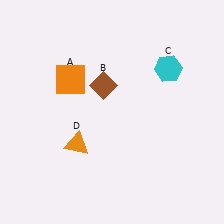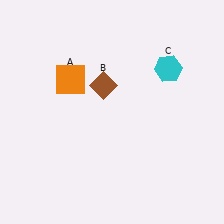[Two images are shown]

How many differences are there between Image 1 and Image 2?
There is 1 difference between the two images.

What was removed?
The orange triangle (D) was removed in Image 2.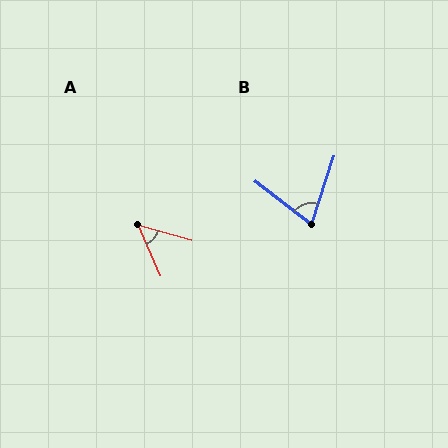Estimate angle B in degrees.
Approximately 71 degrees.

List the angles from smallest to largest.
A (50°), B (71°).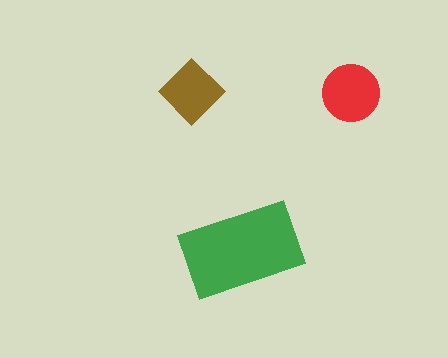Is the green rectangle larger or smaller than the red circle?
Larger.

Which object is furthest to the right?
The red circle is rightmost.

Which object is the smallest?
The brown diamond.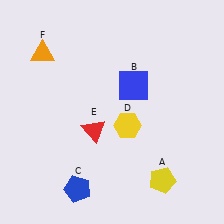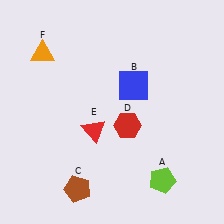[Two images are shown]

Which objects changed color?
A changed from yellow to lime. C changed from blue to brown. D changed from yellow to red.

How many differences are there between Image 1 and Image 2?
There are 3 differences between the two images.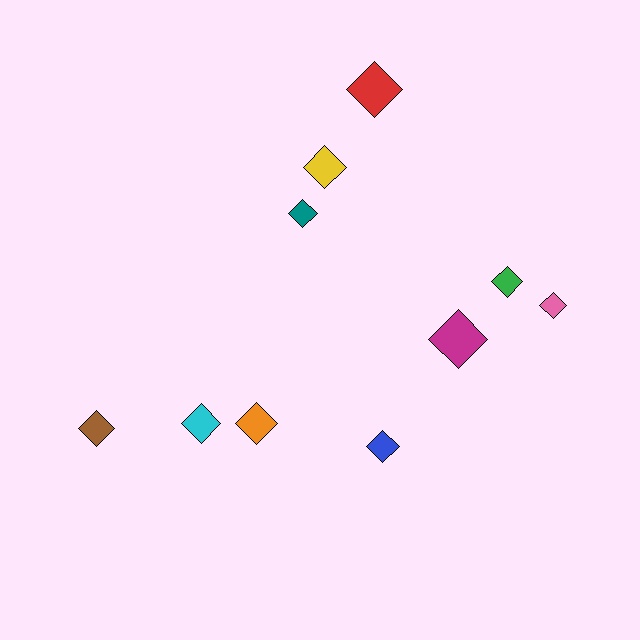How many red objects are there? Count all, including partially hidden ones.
There is 1 red object.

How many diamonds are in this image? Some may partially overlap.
There are 10 diamonds.